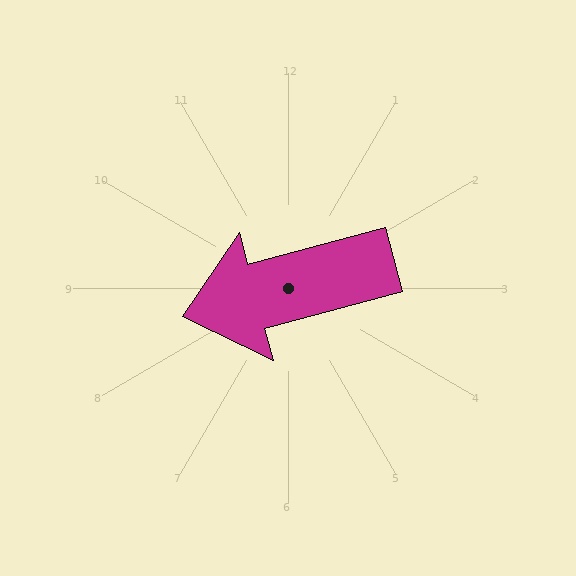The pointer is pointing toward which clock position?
Roughly 9 o'clock.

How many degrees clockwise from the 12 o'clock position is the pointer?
Approximately 255 degrees.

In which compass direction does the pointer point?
West.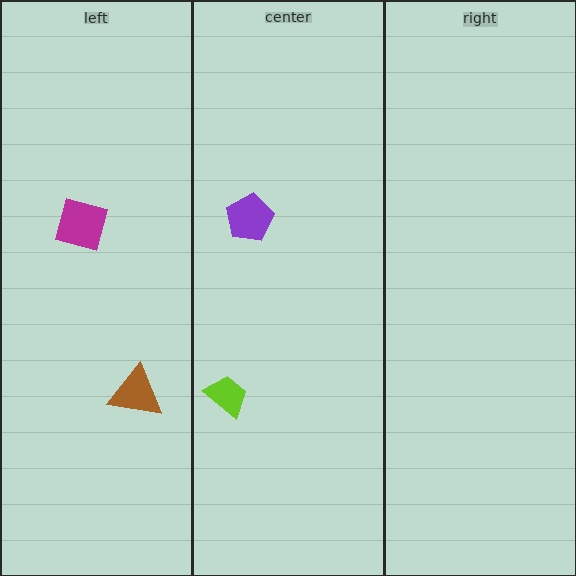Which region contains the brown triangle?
The left region.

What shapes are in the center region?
The purple pentagon, the lime trapezoid.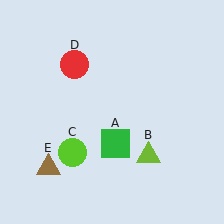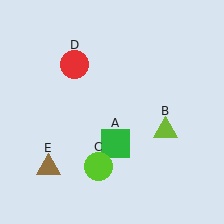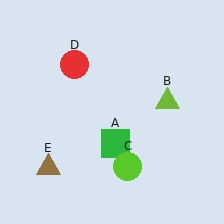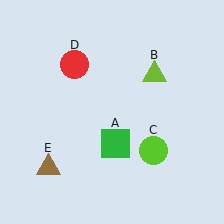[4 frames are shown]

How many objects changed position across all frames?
2 objects changed position: lime triangle (object B), lime circle (object C).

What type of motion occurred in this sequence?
The lime triangle (object B), lime circle (object C) rotated counterclockwise around the center of the scene.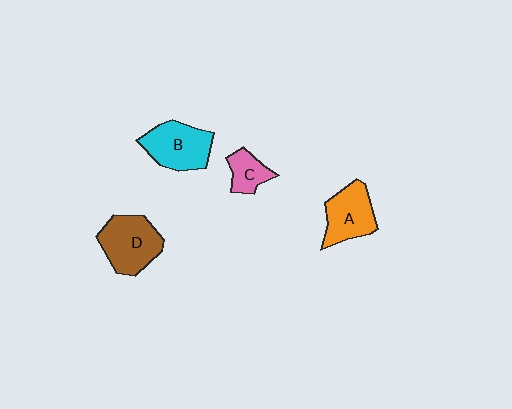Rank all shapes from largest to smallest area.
From largest to smallest: D (brown), B (cyan), A (orange), C (pink).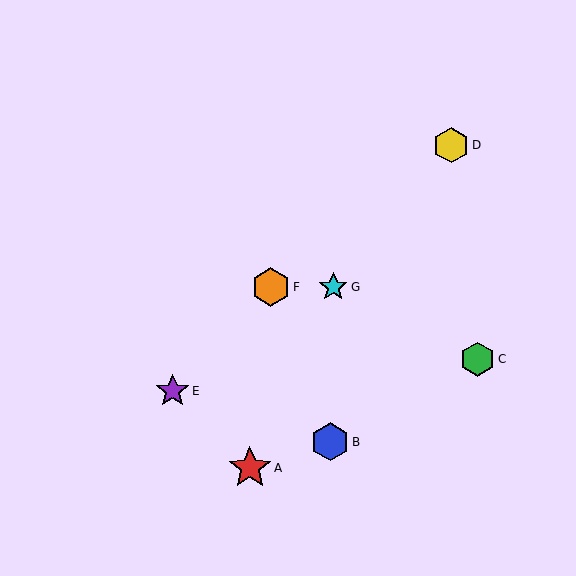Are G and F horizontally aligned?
Yes, both are at y≈287.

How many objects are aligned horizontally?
2 objects (F, G) are aligned horizontally.